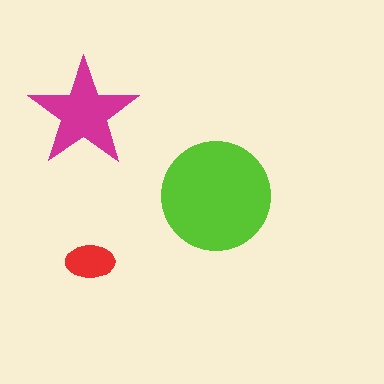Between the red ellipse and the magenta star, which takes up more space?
The magenta star.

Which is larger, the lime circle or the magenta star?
The lime circle.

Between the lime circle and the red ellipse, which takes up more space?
The lime circle.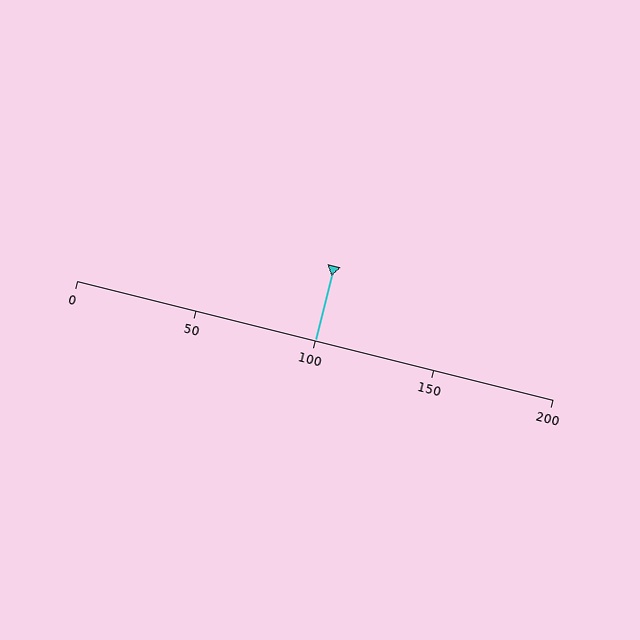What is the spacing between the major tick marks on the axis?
The major ticks are spaced 50 apart.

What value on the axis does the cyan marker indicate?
The marker indicates approximately 100.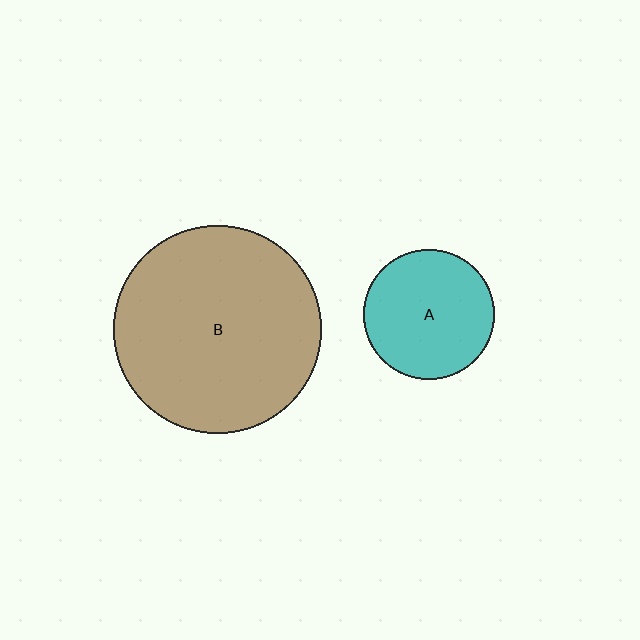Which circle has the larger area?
Circle B (brown).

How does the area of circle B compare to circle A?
Approximately 2.5 times.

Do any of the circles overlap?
No, none of the circles overlap.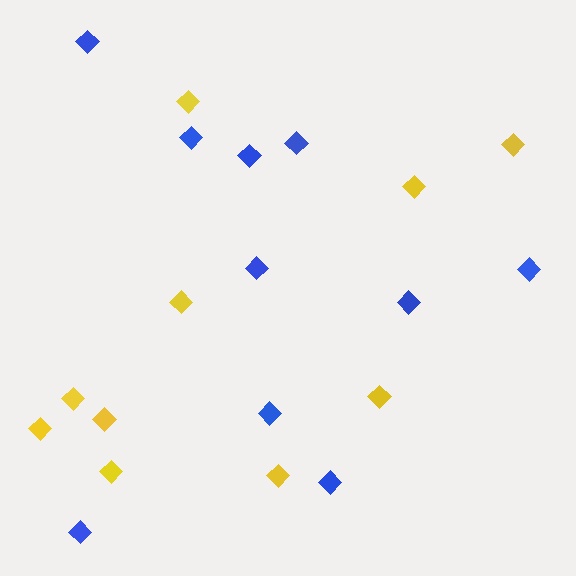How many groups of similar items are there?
There are 2 groups: one group of blue diamonds (10) and one group of yellow diamonds (10).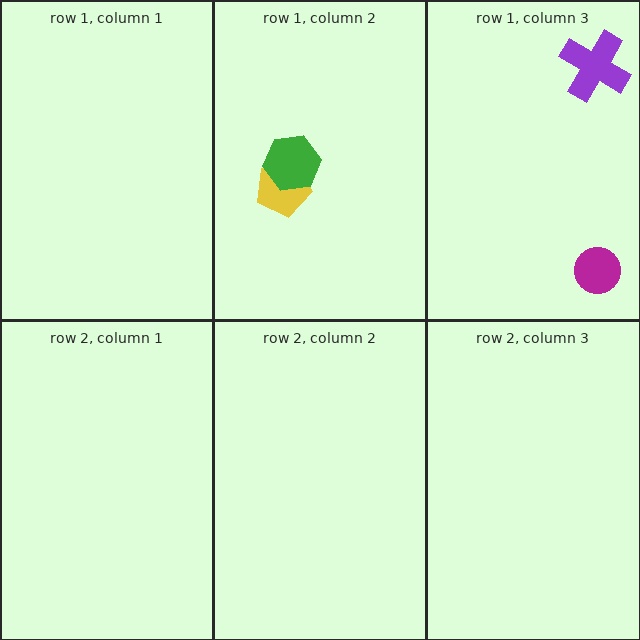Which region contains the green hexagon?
The row 1, column 2 region.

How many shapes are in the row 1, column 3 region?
2.